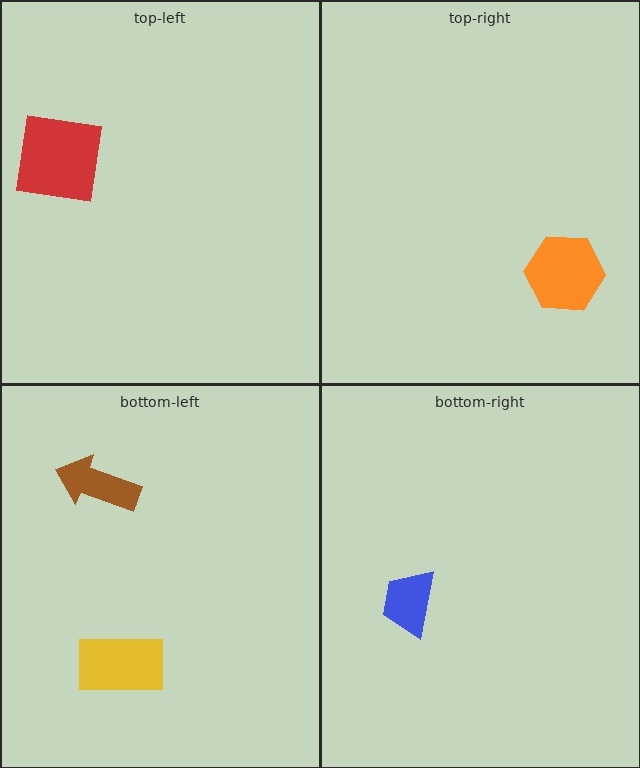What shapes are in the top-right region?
The orange hexagon.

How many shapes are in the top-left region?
1.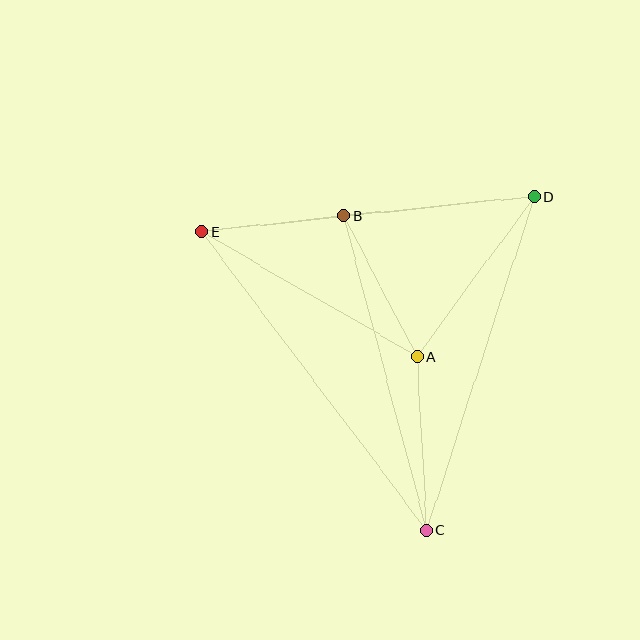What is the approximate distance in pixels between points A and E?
The distance between A and E is approximately 249 pixels.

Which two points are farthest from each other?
Points C and E are farthest from each other.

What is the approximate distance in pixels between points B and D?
The distance between B and D is approximately 192 pixels.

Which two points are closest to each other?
Points B and E are closest to each other.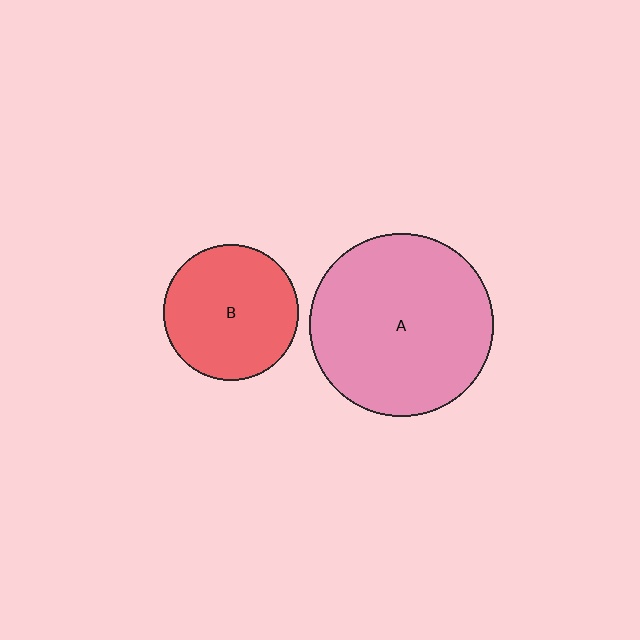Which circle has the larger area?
Circle A (pink).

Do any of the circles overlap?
No, none of the circles overlap.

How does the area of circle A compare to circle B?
Approximately 1.9 times.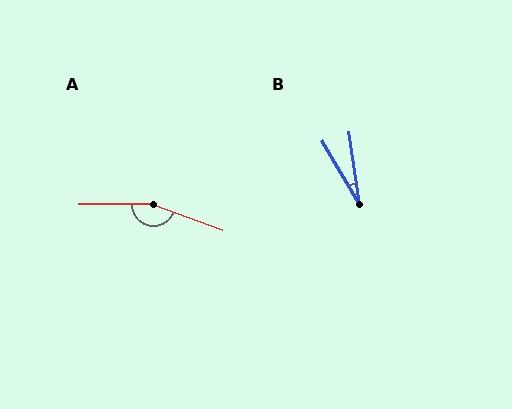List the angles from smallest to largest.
B (22°), A (160°).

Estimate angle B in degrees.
Approximately 22 degrees.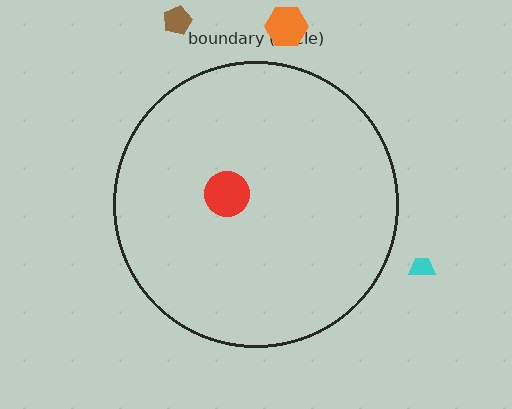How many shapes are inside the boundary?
1 inside, 3 outside.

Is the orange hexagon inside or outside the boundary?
Outside.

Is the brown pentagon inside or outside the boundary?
Outside.